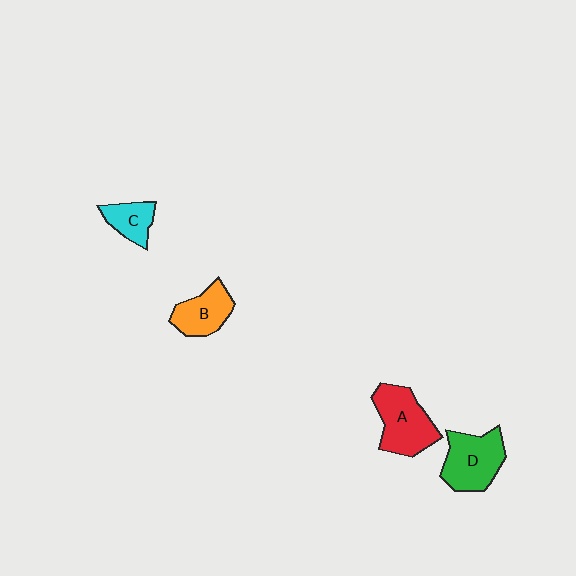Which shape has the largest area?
Shape A (red).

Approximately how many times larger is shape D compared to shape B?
Approximately 1.4 times.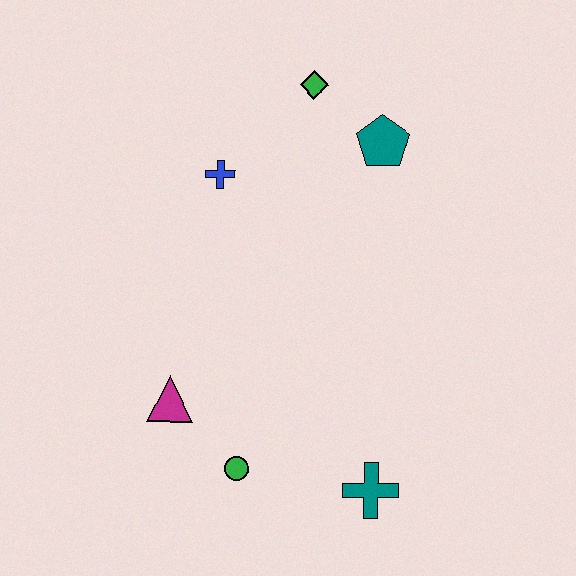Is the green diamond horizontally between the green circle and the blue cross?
No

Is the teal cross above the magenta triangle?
No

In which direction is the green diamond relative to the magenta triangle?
The green diamond is above the magenta triangle.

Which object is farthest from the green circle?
The green diamond is farthest from the green circle.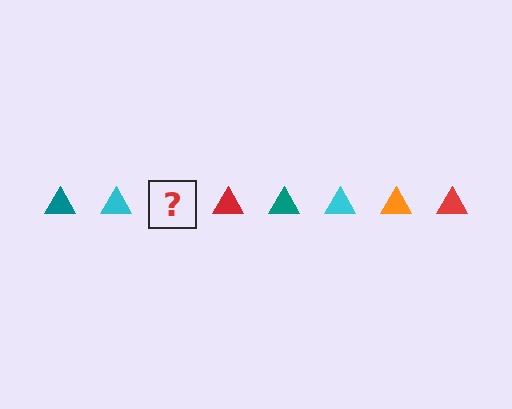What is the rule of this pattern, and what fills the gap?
The rule is that the pattern cycles through teal, cyan, orange, red triangles. The gap should be filled with an orange triangle.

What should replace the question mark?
The question mark should be replaced with an orange triangle.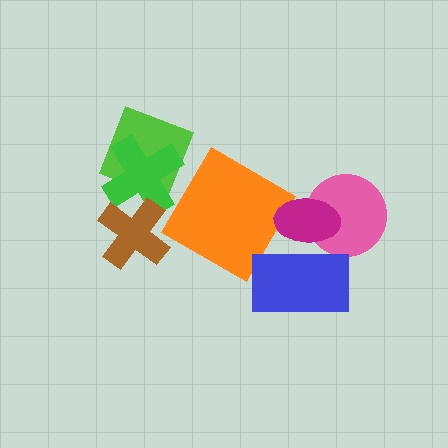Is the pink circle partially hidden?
Yes, it is partially covered by another shape.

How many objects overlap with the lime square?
1 object overlaps with the lime square.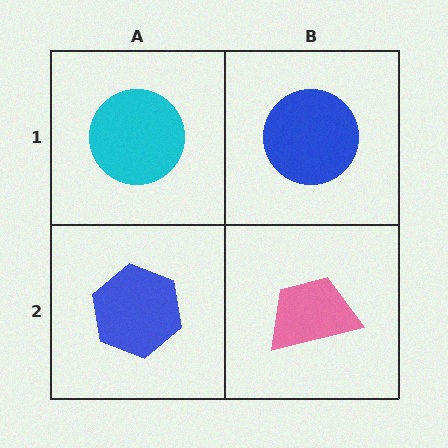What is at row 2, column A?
A blue hexagon.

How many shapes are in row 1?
2 shapes.